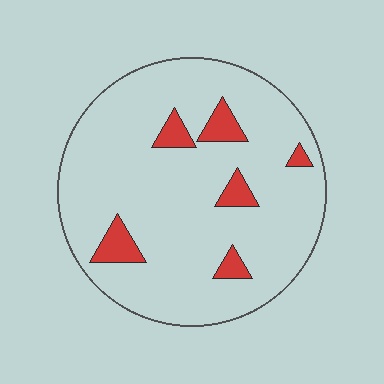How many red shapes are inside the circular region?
6.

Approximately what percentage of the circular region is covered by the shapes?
Approximately 10%.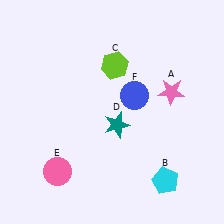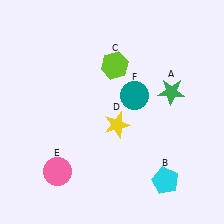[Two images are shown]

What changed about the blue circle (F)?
In Image 1, F is blue. In Image 2, it changed to teal.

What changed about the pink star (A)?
In Image 1, A is pink. In Image 2, it changed to green.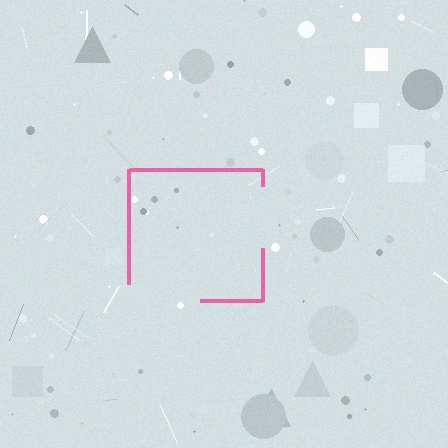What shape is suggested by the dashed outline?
The dashed outline suggests a square.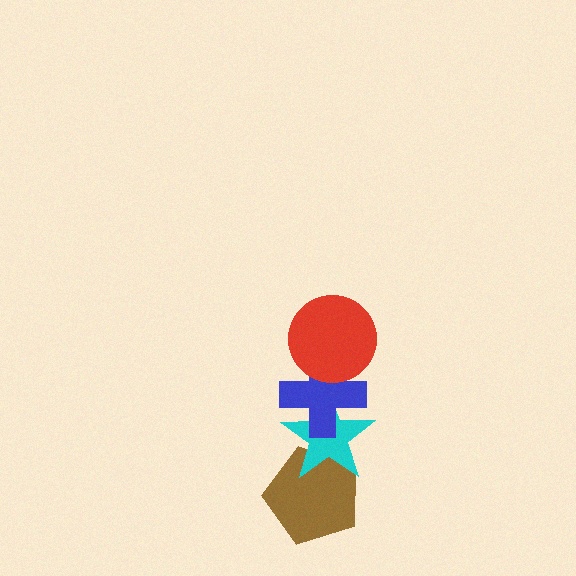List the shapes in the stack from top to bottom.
From top to bottom: the red circle, the blue cross, the cyan star, the brown pentagon.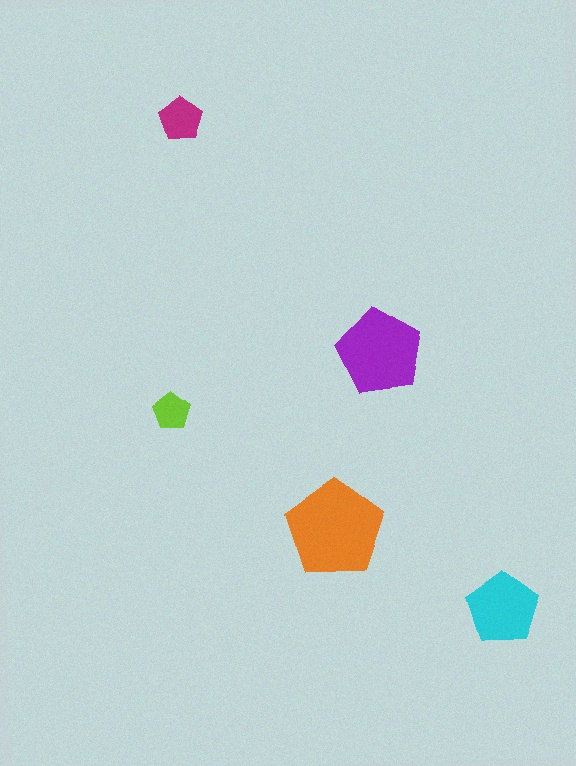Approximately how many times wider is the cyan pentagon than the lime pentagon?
About 2 times wider.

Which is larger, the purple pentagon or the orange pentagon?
The orange one.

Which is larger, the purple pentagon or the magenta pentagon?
The purple one.